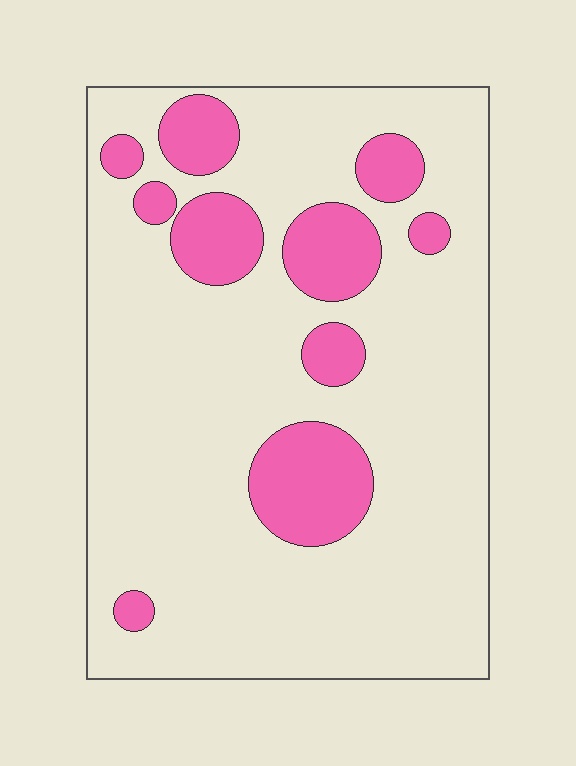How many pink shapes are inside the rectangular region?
10.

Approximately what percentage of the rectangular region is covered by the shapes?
Approximately 20%.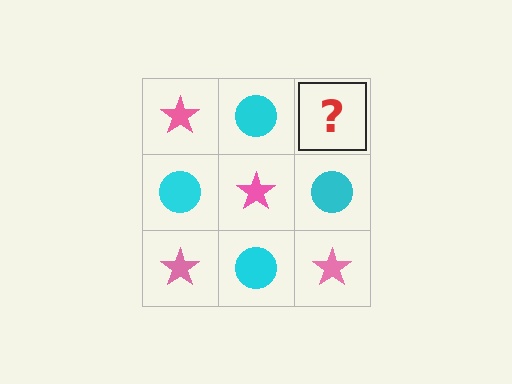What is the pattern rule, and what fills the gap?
The rule is that it alternates pink star and cyan circle in a checkerboard pattern. The gap should be filled with a pink star.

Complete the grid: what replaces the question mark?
The question mark should be replaced with a pink star.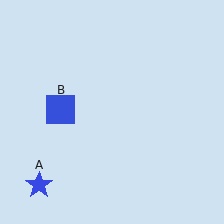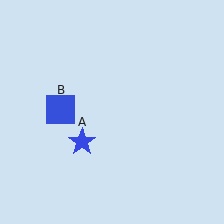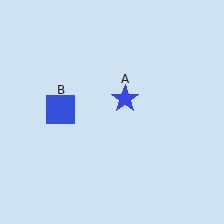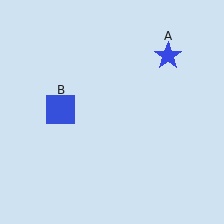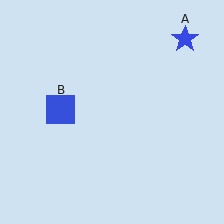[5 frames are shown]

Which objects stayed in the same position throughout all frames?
Blue square (object B) remained stationary.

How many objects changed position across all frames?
1 object changed position: blue star (object A).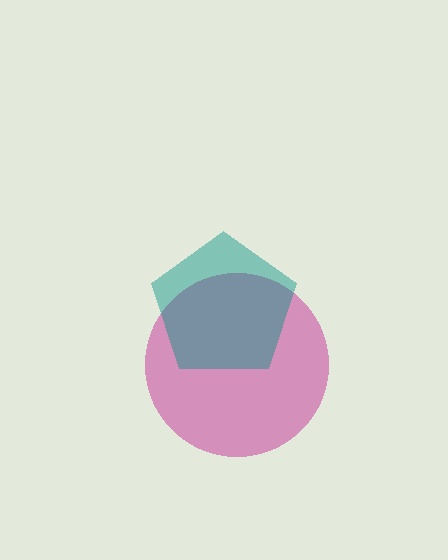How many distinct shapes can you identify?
There are 2 distinct shapes: a magenta circle, a teal pentagon.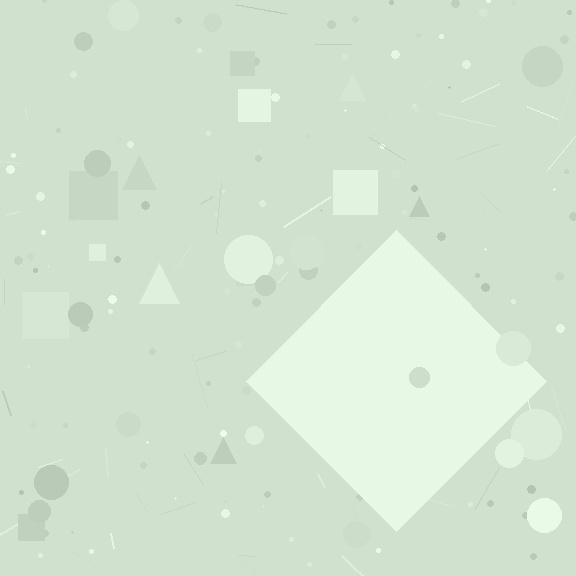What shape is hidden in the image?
A diamond is hidden in the image.